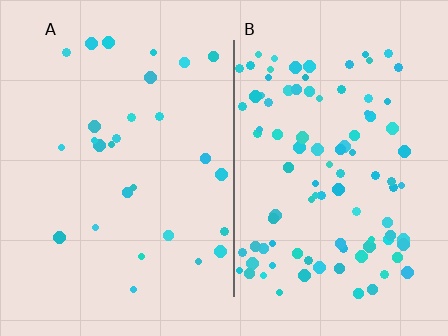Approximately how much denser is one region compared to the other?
Approximately 3.5× — region B over region A.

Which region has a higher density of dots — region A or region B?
B (the right).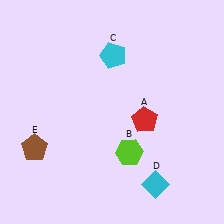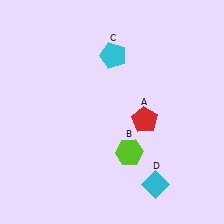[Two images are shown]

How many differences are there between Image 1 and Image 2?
There is 1 difference between the two images.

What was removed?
The brown pentagon (E) was removed in Image 2.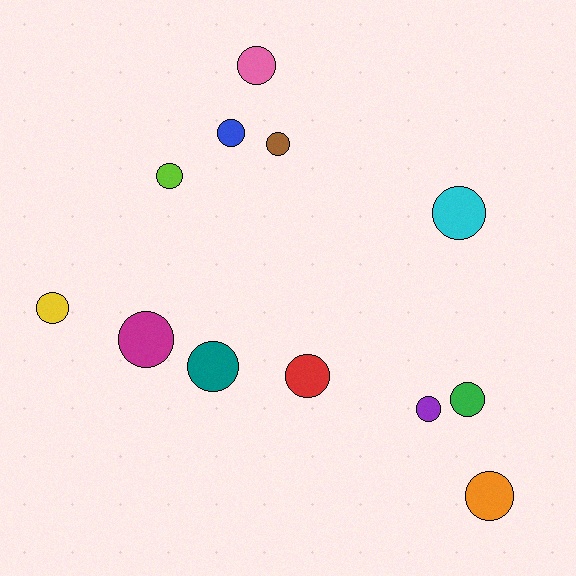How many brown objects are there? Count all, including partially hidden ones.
There is 1 brown object.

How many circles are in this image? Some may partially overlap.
There are 12 circles.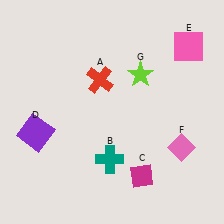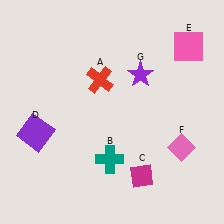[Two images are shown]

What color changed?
The star (G) changed from lime in Image 1 to purple in Image 2.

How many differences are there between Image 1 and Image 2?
There is 1 difference between the two images.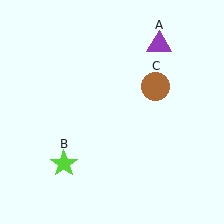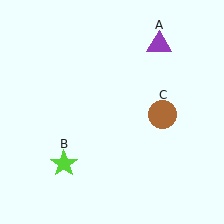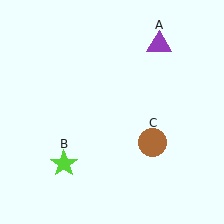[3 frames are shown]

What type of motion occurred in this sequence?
The brown circle (object C) rotated clockwise around the center of the scene.